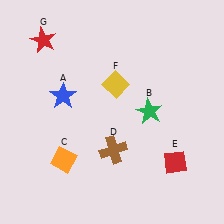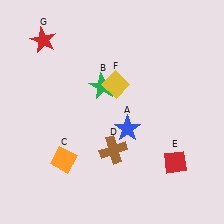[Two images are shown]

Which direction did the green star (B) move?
The green star (B) moved left.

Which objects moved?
The objects that moved are: the blue star (A), the green star (B).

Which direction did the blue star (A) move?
The blue star (A) moved right.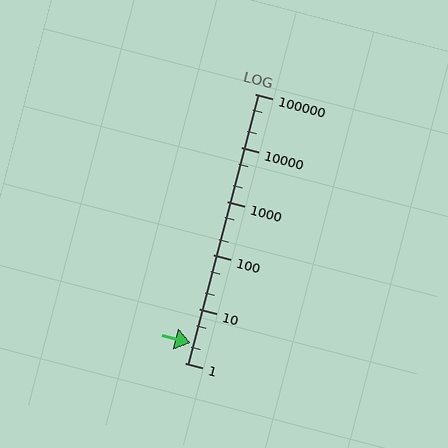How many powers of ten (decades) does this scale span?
The scale spans 5 decades, from 1 to 100000.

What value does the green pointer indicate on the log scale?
The pointer indicates approximately 2.3.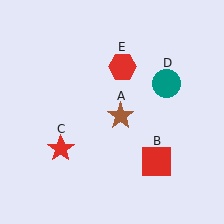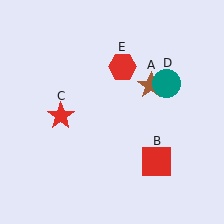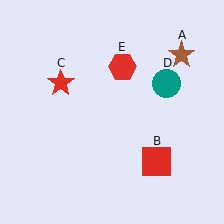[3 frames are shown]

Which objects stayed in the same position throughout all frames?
Red square (object B) and teal circle (object D) and red hexagon (object E) remained stationary.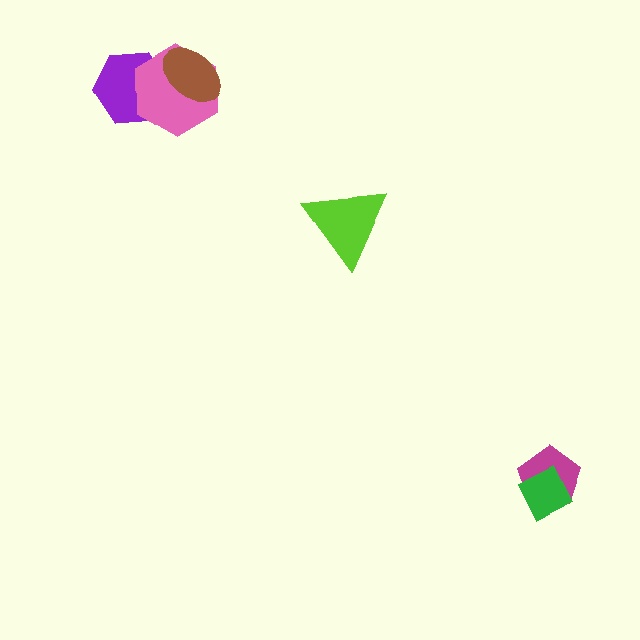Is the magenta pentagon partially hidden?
Yes, it is partially covered by another shape.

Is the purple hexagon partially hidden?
Yes, it is partially covered by another shape.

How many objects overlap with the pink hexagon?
2 objects overlap with the pink hexagon.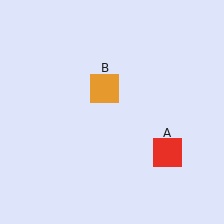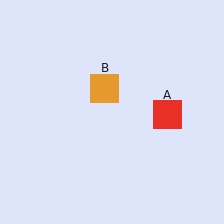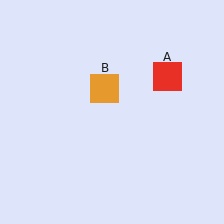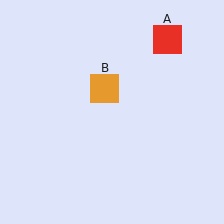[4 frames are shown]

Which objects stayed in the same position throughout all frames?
Orange square (object B) remained stationary.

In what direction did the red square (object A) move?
The red square (object A) moved up.